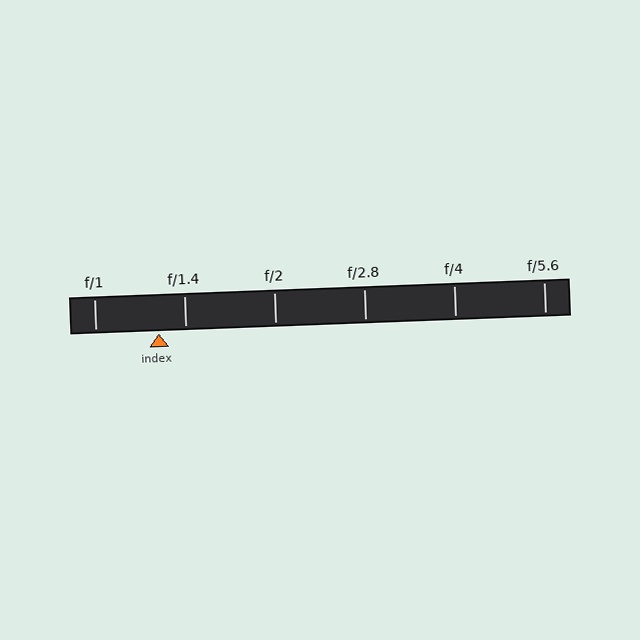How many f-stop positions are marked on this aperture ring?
There are 6 f-stop positions marked.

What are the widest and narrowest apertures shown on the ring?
The widest aperture shown is f/1 and the narrowest is f/5.6.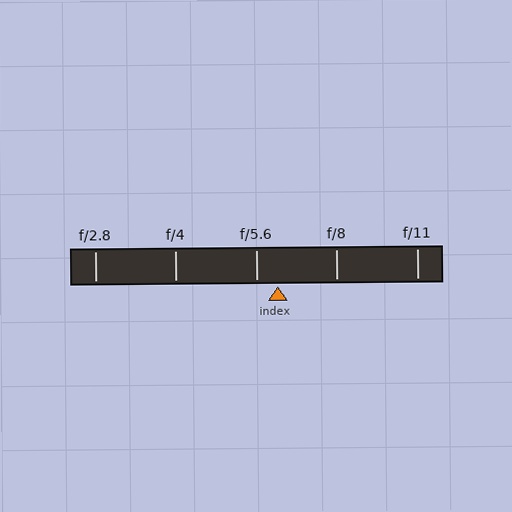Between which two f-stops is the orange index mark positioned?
The index mark is between f/5.6 and f/8.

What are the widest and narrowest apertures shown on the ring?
The widest aperture shown is f/2.8 and the narrowest is f/11.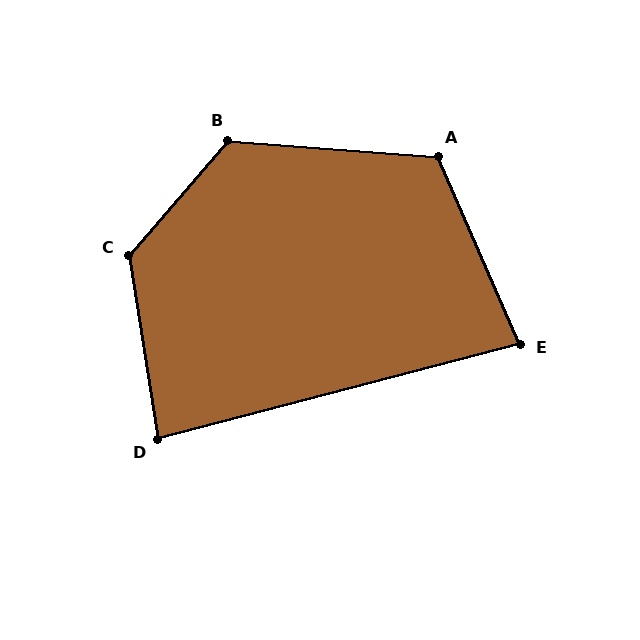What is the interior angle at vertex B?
Approximately 126 degrees (obtuse).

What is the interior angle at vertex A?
Approximately 118 degrees (obtuse).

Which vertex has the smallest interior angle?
E, at approximately 81 degrees.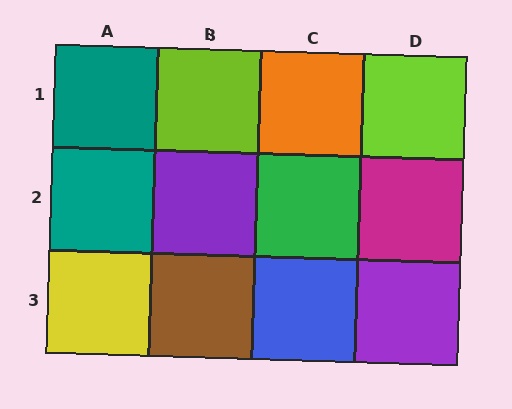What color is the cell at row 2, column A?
Teal.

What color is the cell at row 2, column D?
Magenta.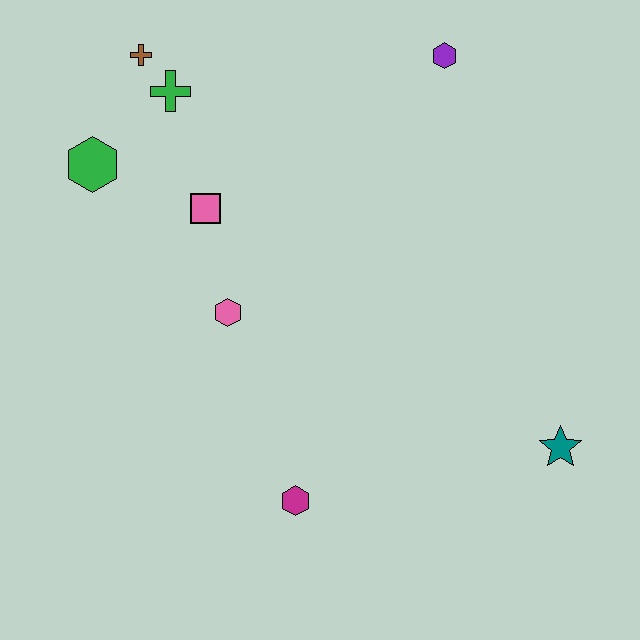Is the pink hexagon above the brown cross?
No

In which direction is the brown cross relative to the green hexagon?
The brown cross is above the green hexagon.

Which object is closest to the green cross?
The brown cross is closest to the green cross.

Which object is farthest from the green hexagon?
The teal star is farthest from the green hexagon.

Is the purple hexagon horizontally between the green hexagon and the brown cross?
No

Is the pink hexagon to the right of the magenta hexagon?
No